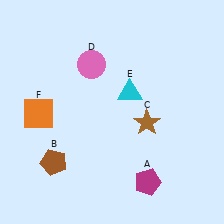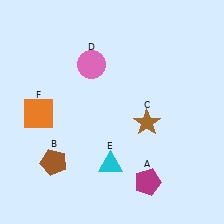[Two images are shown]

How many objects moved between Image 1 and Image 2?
1 object moved between the two images.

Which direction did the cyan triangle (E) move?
The cyan triangle (E) moved down.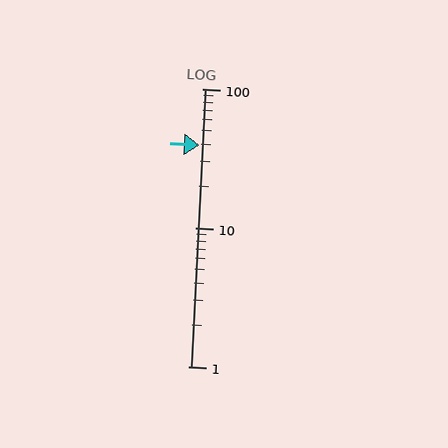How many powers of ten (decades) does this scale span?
The scale spans 2 decades, from 1 to 100.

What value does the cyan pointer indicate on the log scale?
The pointer indicates approximately 39.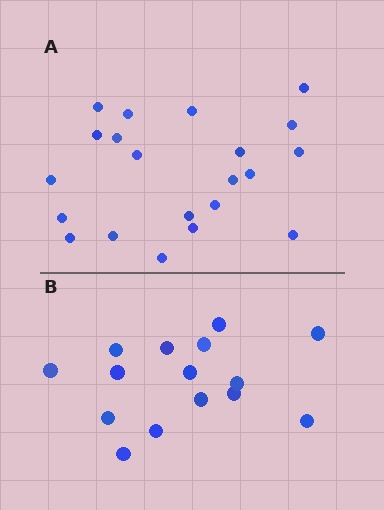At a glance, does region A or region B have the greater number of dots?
Region A (the top region) has more dots.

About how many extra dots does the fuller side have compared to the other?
Region A has about 6 more dots than region B.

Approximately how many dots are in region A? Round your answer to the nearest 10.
About 20 dots. (The exact count is 21, which rounds to 20.)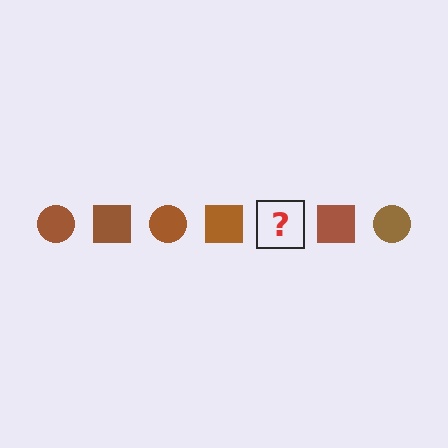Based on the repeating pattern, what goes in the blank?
The blank should be a brown circle.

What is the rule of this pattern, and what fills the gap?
The rule is that the pattern cycles through circle, square shapes in brown. The gap should be filled with a brown circle.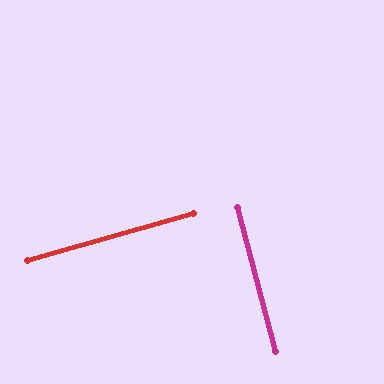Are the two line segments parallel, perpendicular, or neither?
Perpendicular — they meet at approximately 89°.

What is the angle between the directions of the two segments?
Approximately 89 degrees.